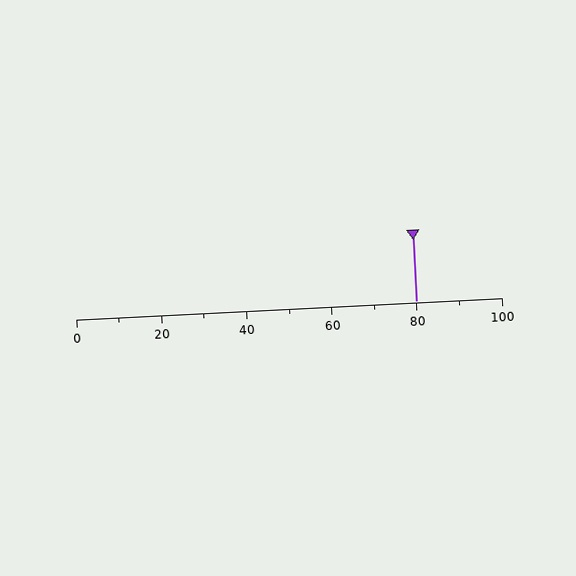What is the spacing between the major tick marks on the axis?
The major ticks are spaced 20 apart.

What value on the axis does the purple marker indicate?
The marker indicates approximately 80.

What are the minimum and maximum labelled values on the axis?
The axis runs from 0 to 100.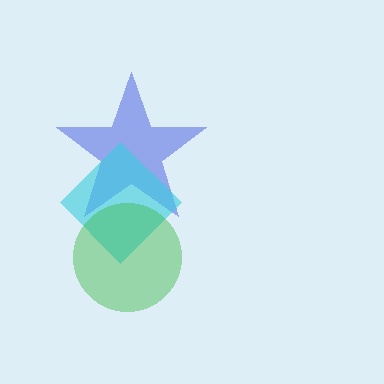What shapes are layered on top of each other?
The layered shapes are: a blue star, a cyan diamond, a green circle.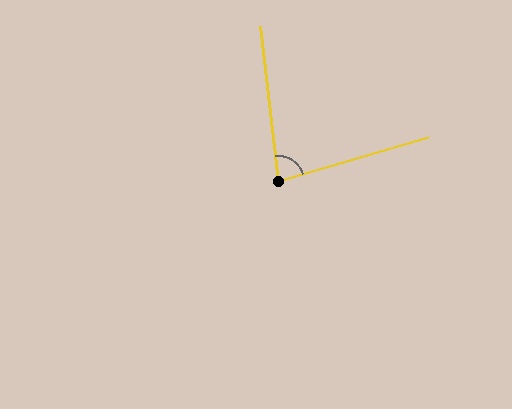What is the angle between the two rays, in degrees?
Approximately 81 degrees.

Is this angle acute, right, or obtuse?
It is acute.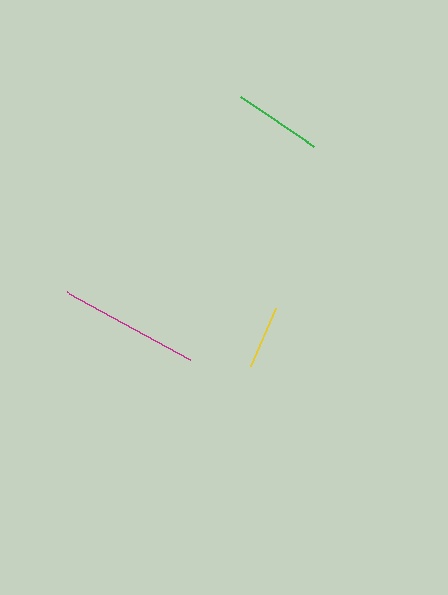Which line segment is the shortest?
The yellow line is the shortest at approximately 62 pixels.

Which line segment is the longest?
The magenta line is the longest at approximately 140 pixels.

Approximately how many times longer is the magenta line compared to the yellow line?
The magenta line is approximately 2.3 times the length of the yellow line.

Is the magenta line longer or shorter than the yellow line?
The magenta line is longer than the yellow line.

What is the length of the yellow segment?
The yellow segment is approximately 62 pixels long.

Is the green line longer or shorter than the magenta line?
The magenta line is longer than the green line.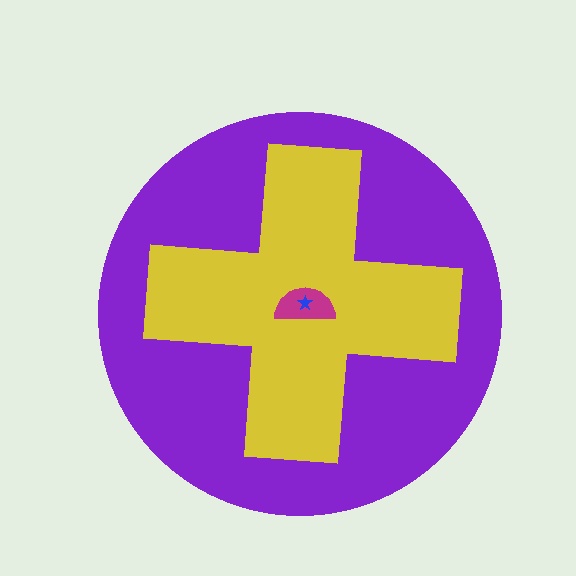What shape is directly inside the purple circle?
The yellow cross.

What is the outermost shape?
The purple circle.